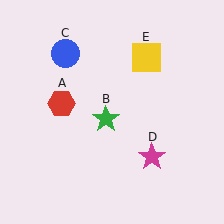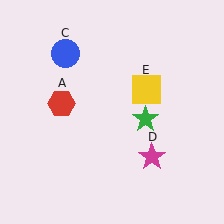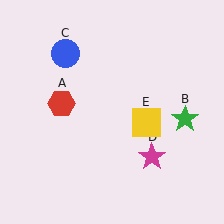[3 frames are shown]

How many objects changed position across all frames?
2 objects changed position: green star (object B), yellow square (object E).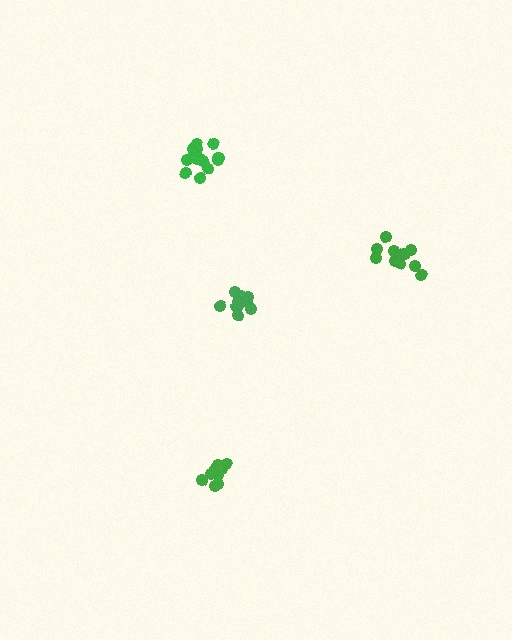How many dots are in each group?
Group 1: 9 dots, Group 2: 14 dots, Group 3: 10 dots, Group 4: 11 dots (44 total).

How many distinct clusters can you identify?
There are 4 distinct clusters.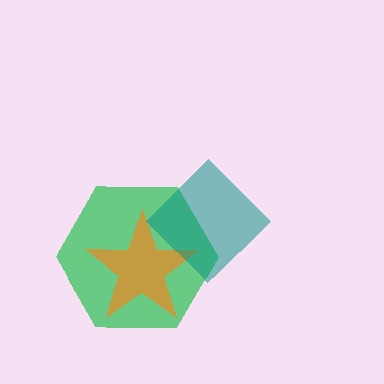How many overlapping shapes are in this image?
There are 3 overlapping shapes in the image.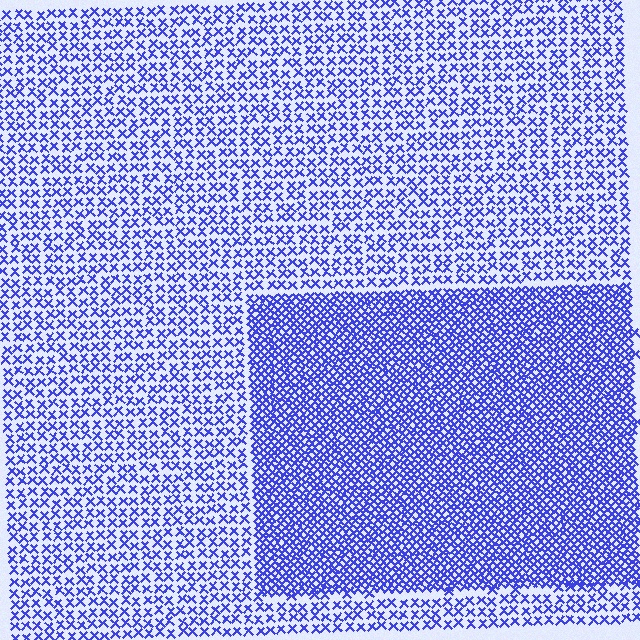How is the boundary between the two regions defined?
The boundary is defined by a change in element density (approximately 2.2x ratio). All elements are the same color, size, and shape.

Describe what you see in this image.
The image contains small blue elements arranged at two different densities. A rectangle-shaped region is visible where the elements are more densely packed than the surrounding area.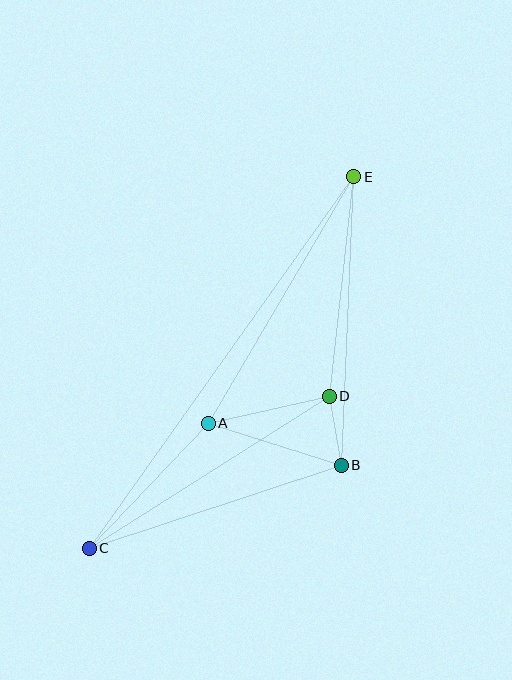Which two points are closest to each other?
Points B and D are closest to each other.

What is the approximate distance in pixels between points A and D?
The distance between A and D is approximately 124 pixels.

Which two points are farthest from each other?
Points C and E are farthest from each other.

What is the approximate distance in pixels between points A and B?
The distance between A and B is approximately 139 pixels.